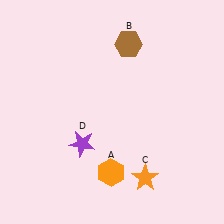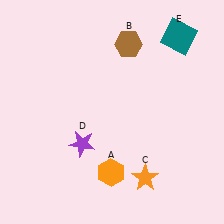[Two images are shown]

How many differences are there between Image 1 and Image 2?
There is 1 difference between the two images.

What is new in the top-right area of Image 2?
A teal square (E) was added in the top-right area of Image 2.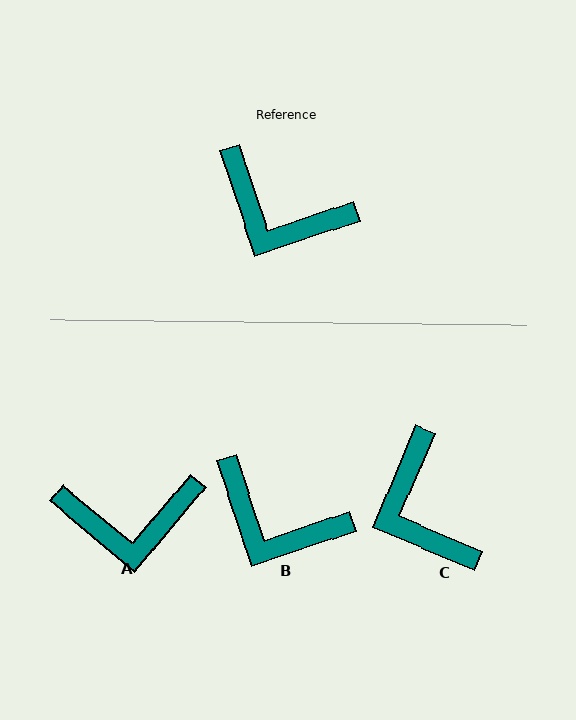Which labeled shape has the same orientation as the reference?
B.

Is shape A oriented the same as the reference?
No, it is off by about 32 degrees.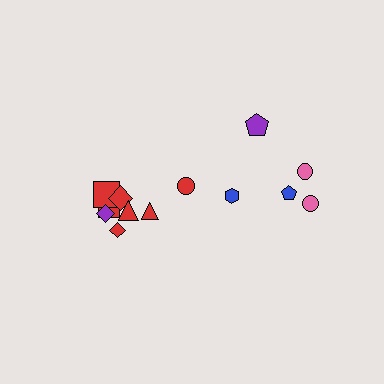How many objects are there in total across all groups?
There are 13 objects.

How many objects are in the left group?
There are 8 objects.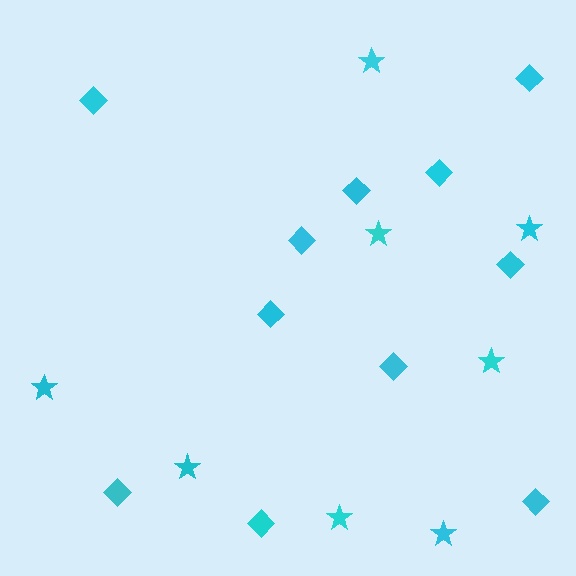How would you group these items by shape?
There are 2 groups: one group of stars (8) and one group of diamonds (11).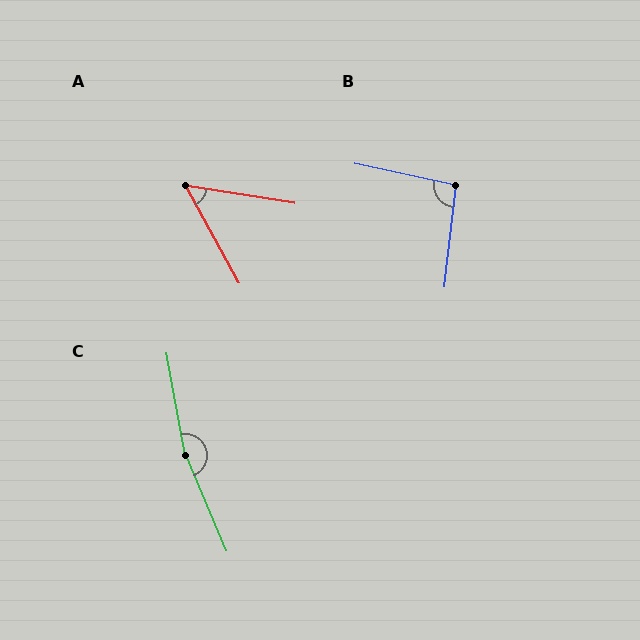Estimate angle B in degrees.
Approximately 96 degrees.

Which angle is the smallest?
A, at approximately 52 degrees.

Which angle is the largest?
C, at approximately 167 degrees.